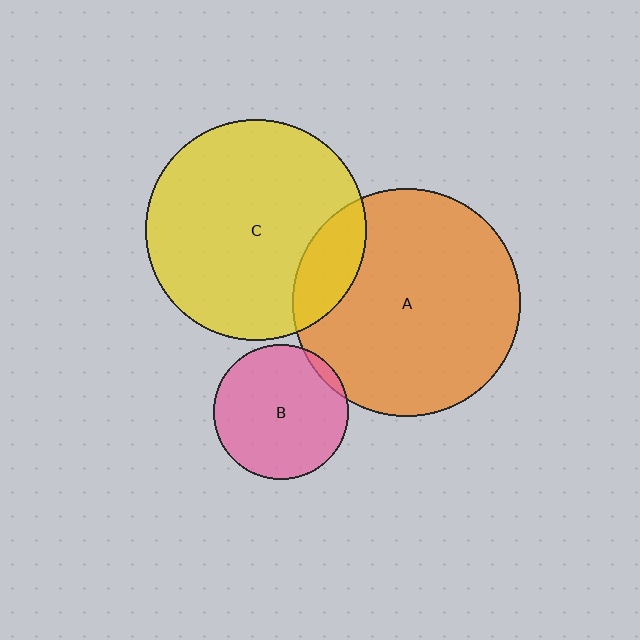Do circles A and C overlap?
Yes.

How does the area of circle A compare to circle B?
Approximately 2.9 times.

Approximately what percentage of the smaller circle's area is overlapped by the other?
Approximately 15%.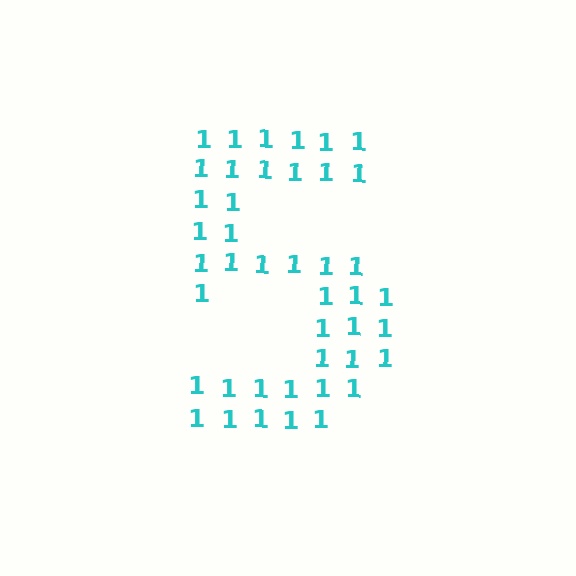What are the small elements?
The small elements are digit 1's.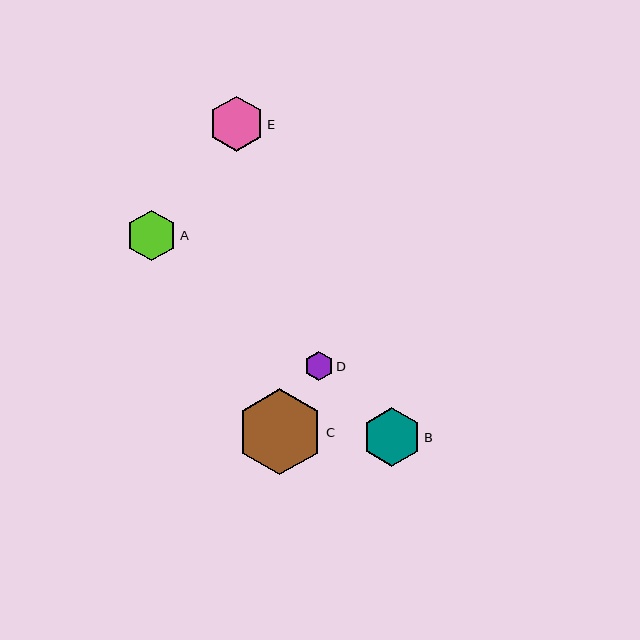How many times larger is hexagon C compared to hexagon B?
Hexagon C is approximately 1.5 times the size of hexagon B.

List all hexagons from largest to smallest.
From largest to smallest: C, B, E, A, D.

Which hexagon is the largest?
Hexagon C is the largest with a size of approximately 86 pixels.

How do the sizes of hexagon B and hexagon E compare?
Hexagon B and hexagon E are approximately the same size.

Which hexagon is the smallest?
Hexagon D is the smallest with a size of approximately 29 pixels.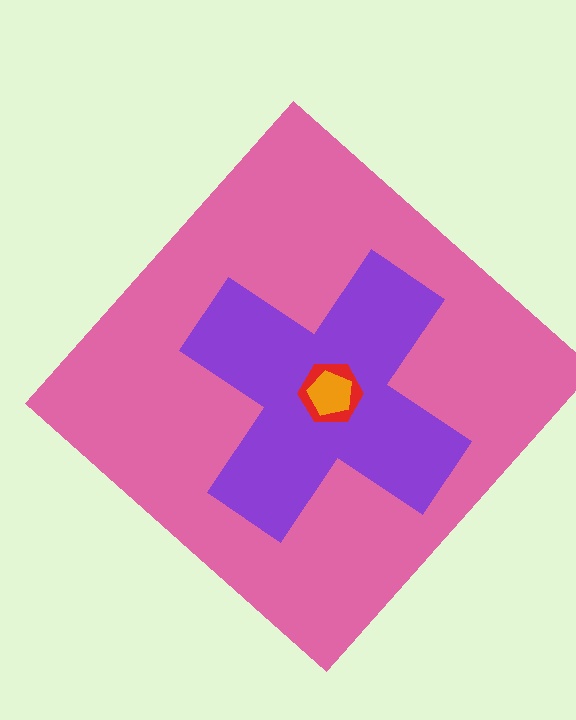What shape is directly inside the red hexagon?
The orange pentagon.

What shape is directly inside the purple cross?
The red hexagon.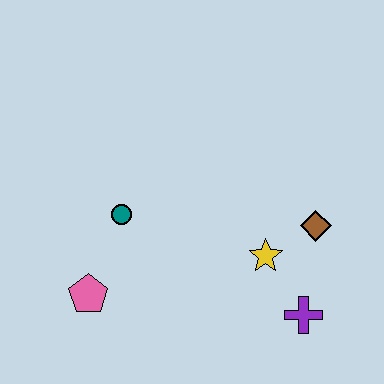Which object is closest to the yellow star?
The brown diamond is closest to the yellow star.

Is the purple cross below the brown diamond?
Yes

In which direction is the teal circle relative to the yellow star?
The teal circle is to the left of the yellow star.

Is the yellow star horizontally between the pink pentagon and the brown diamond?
Yes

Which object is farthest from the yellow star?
The pink pentagon is farthest from the yellow star.